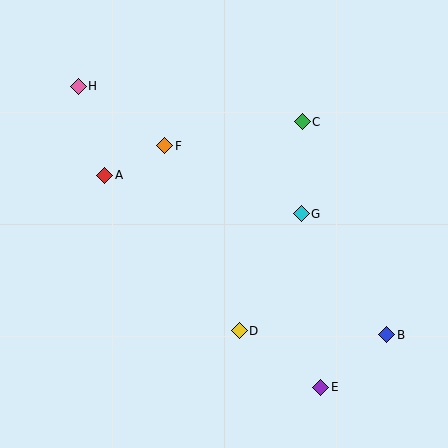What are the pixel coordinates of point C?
Point C is at (302, 122).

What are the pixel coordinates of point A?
Point A is at (105, 175).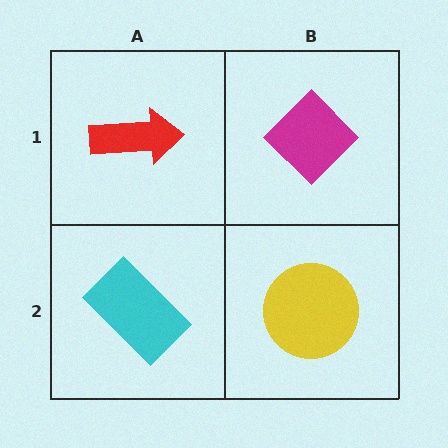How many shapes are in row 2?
2 shapes.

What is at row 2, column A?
A cyan rectangle.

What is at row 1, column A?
A red arrow.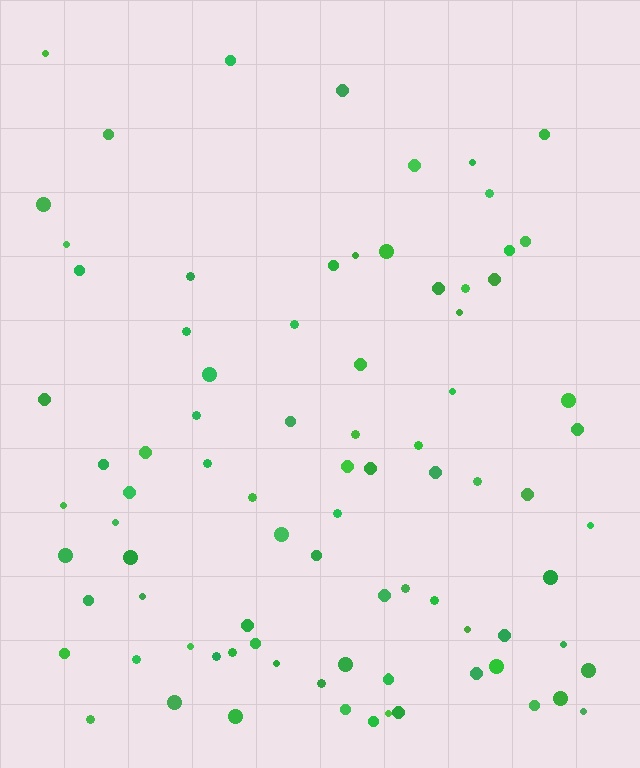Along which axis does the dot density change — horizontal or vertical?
Vertical.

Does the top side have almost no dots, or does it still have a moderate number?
Still a moderate number, just noticeably fewer than the bottom.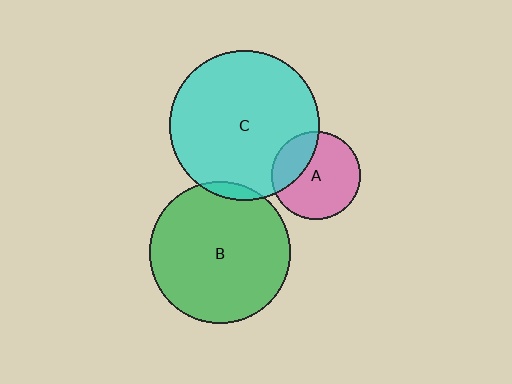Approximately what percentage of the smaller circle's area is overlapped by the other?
Approximately 30%.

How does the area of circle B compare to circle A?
Approximately 2.5 times.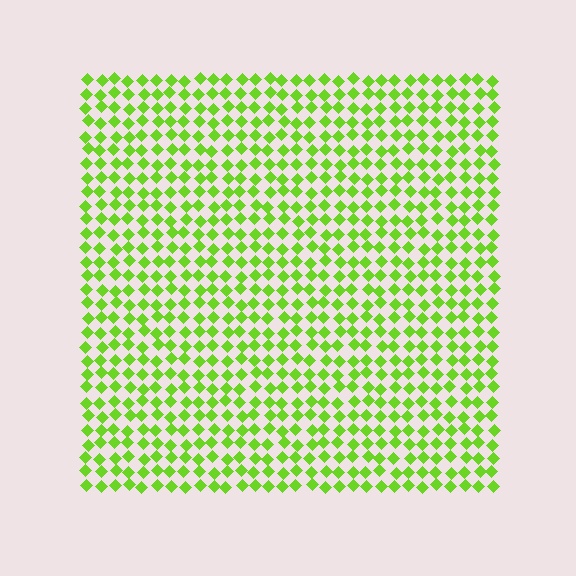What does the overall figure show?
The overall figure shows a square.